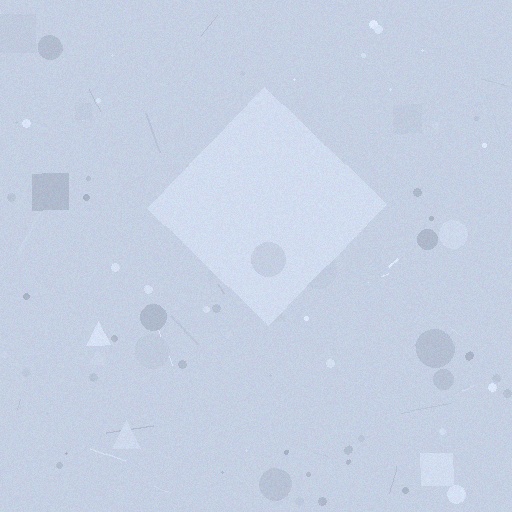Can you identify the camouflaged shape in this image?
The camouflaged shape is a diamond.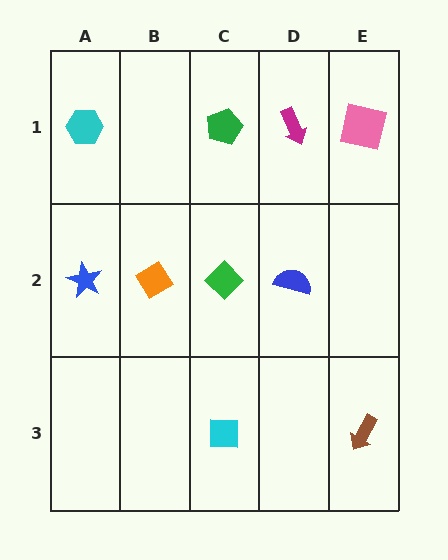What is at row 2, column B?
An orange diamond.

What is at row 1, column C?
A green pentagon.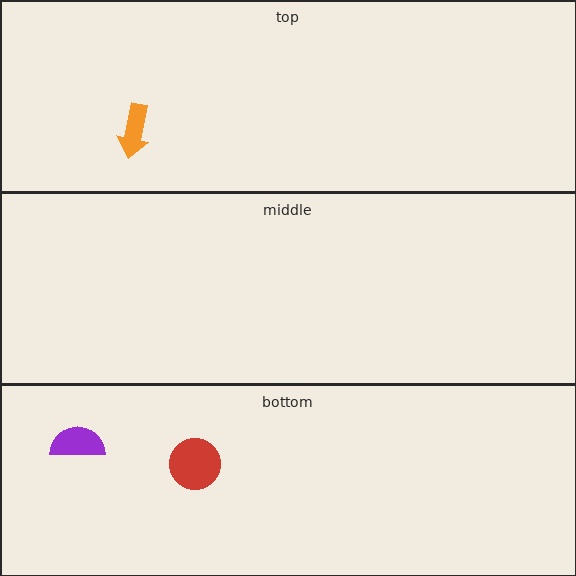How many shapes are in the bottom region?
2.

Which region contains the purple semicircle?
The bottom region.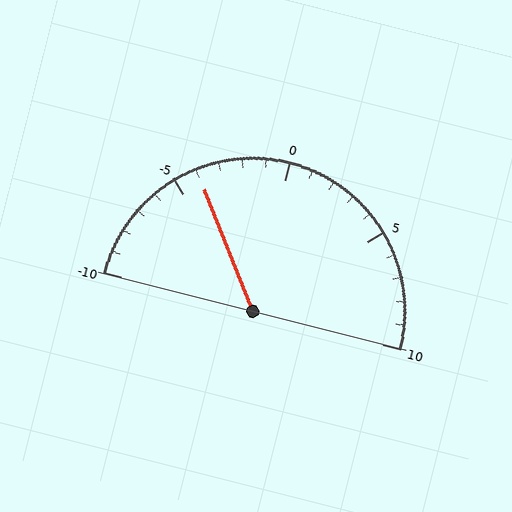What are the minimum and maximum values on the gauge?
The gauge ranges from -10 to 10.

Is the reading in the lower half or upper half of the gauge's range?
The reading is in the lower half of the range (-10 to 10).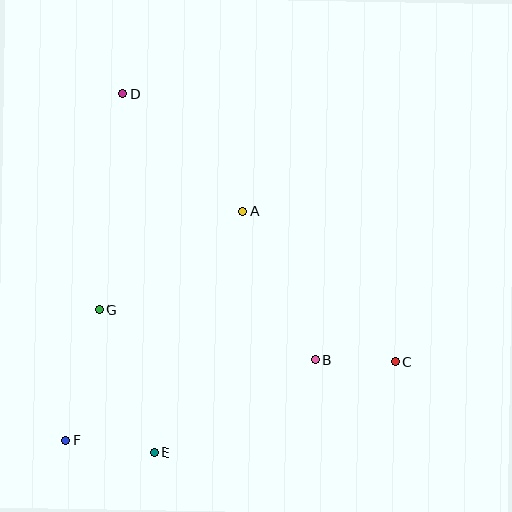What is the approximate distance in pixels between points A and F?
The distance between A and F is approximately 289 pixels.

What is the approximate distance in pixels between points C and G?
The distance between C and G is approximately 301 pixels.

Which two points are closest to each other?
Points B and C are closest to each other.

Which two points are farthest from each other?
Points C and D are farthest from each other.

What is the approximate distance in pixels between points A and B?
The distance between A and B is approximately 166 pixels.